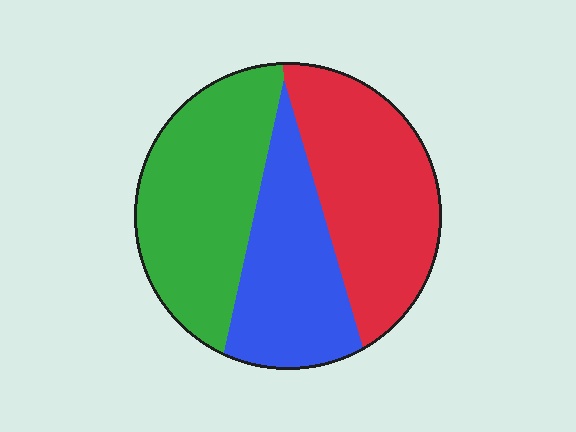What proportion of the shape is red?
Red takes up about three eighths (3/8) of the shape.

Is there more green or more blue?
Green.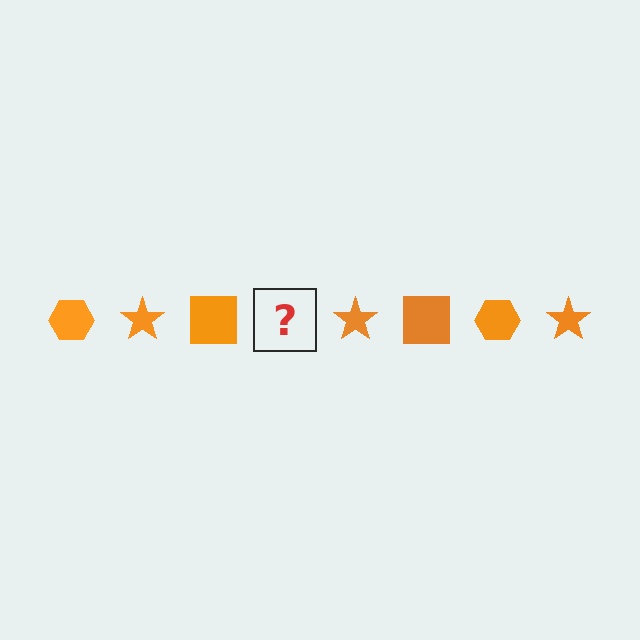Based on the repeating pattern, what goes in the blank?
The blank should be an orange hexagon.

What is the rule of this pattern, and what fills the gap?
The rule is that the pattern cycles through hexagon, star, square shapes in orange. The gap should be filled with an orange hexagon.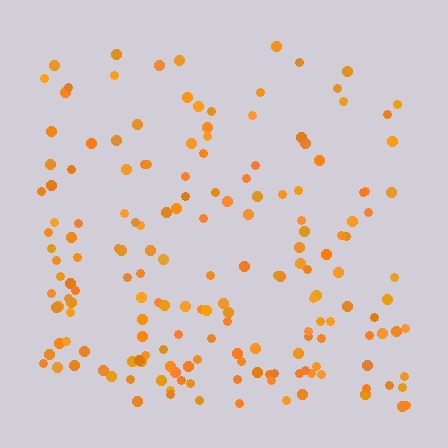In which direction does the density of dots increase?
From top to bottom, with the bottom side densest.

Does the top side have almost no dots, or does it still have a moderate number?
Still a moderate number, just noticeably fewer than the bottom.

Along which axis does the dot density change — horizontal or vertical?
Vertical.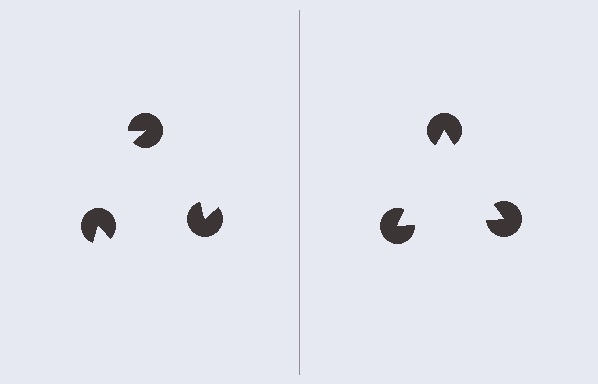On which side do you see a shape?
An illusory triangle appears on the right side. On the left side the wedge cuts are rotated, so no coherent shape forms.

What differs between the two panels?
The pac-man discs are positioned identically on both sides; only the wedge orientations differ. On the right they align to a triangle; on the left they are misaligned.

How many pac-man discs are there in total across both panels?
6 — 3 on each side.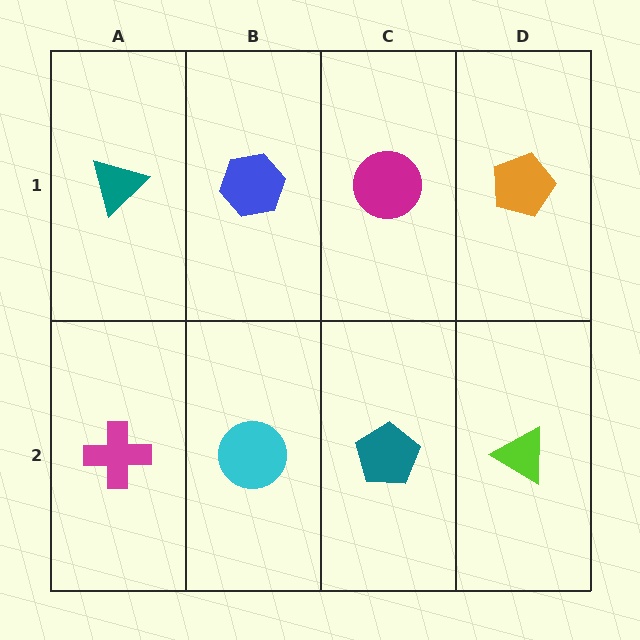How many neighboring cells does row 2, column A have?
2.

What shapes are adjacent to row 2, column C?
A magenta circle (row 1, column C), a cyan circle (row 2, column B), a lime triangle (row 2, column D).